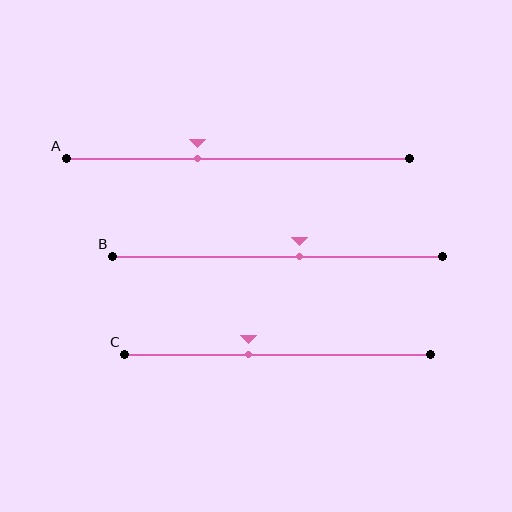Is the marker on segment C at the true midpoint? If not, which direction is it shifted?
No, the marker on segment C is shifted to the left by about 10% of the segment length.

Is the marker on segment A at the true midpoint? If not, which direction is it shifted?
No, the marker on segment A is shifted to the left by about 12% of the segment length.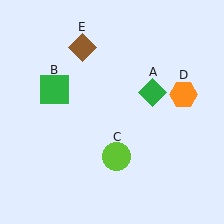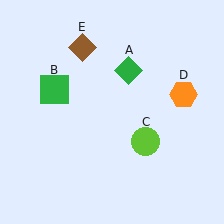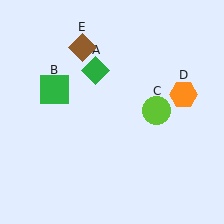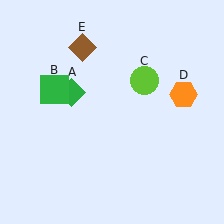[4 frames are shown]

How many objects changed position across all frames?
2 objects changed position: green diamond (object A), lime circle (object C).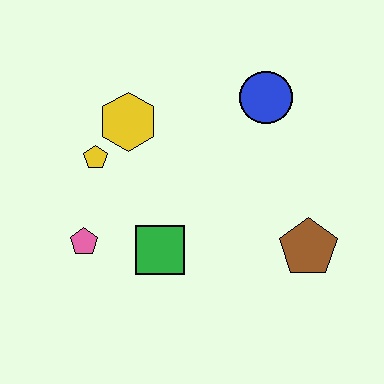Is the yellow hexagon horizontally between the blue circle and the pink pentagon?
Yes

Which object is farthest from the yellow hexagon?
The brown pentagon is farthest from the yellow hexagon.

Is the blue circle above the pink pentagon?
Yes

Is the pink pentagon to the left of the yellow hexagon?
Yes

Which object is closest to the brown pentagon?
The green square is closest to the brown pentagon.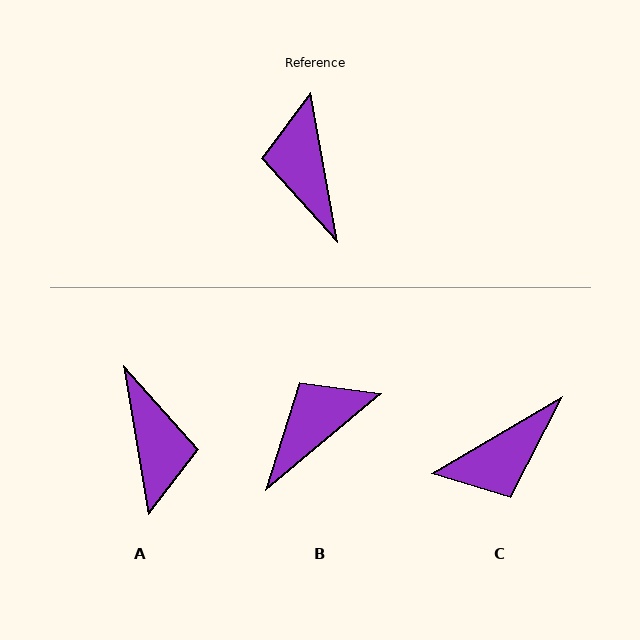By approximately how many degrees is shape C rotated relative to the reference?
Approximately 110 degrees counter-clockwise.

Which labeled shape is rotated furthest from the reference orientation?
A, about 179 degrees away.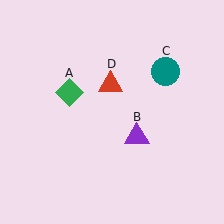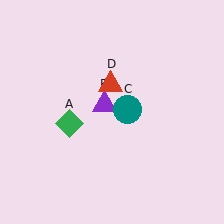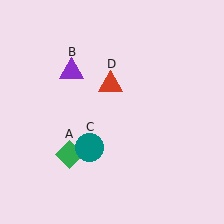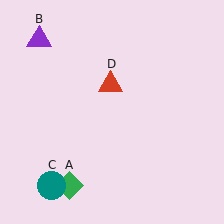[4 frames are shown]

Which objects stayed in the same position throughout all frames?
Red triangle (object D) remained stationary.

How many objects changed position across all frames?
3 objects changed position: green diamond (object A), purple triangle (object B), teal circle (object C).